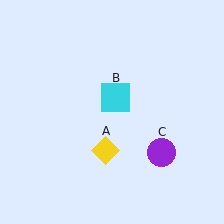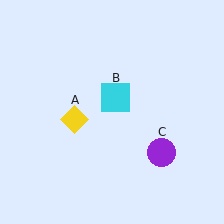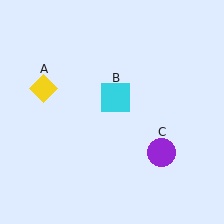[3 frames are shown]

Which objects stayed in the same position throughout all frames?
Cyan square (object B) and purple circle (object C) remained stationary.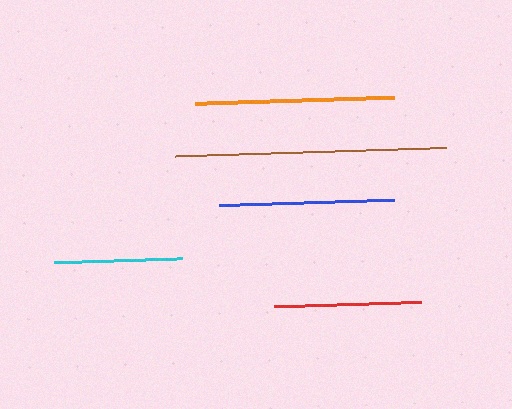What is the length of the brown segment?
The brown segment is approximately 272 pixels long.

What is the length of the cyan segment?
The cyan segment is approximately 127 pixels long.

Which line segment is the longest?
The brown line is the longest at approximately 272 pixels.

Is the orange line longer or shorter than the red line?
The orange line is longer than the red line.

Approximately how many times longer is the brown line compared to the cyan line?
The brown line is approximately 2.1 times the length of the cyan line.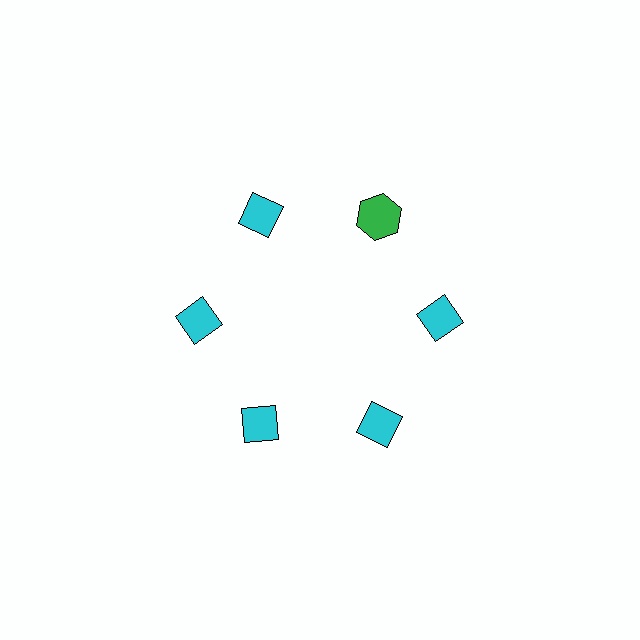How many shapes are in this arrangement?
There are 6 shapes arranged in a ring pattern.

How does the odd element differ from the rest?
It differs in both color (green instead of cyan) and shape (hexagon instead of diamond).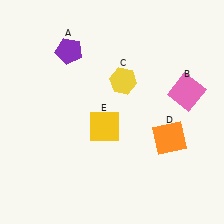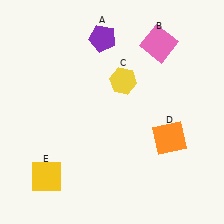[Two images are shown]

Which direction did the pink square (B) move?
The pink square (B) moved up.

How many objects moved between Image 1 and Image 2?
3 objects moved between the two images.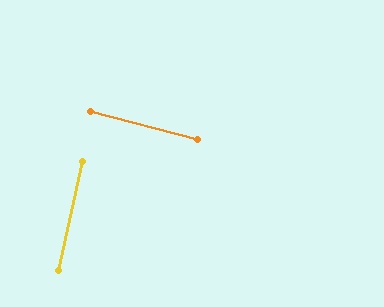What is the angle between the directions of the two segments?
Approximately 88 degrees.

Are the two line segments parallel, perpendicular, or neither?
Perpendicular — they meet at approximately 88°.